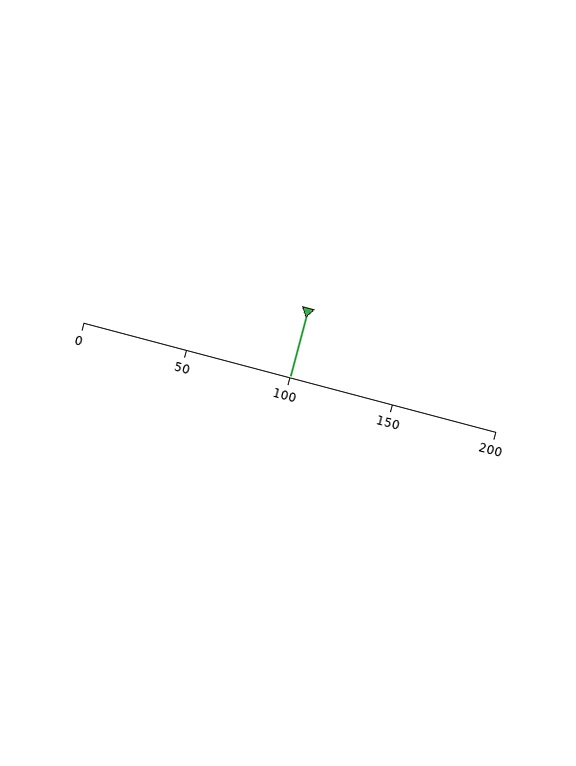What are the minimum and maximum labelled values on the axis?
The axis runs from 0 to 200.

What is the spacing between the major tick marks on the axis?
The major ticks are spaced 50 apart.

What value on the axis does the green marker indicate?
The marker indicates approximately 100.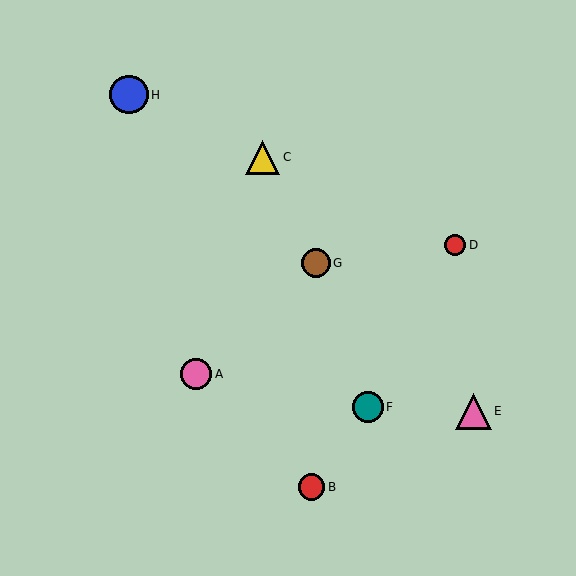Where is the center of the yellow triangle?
The center of the yellow triangle is at (263, 157).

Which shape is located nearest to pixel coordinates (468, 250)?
The red circle (labeled D) at (455, 245) is nearest to that location.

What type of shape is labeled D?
Shape D is a red circle.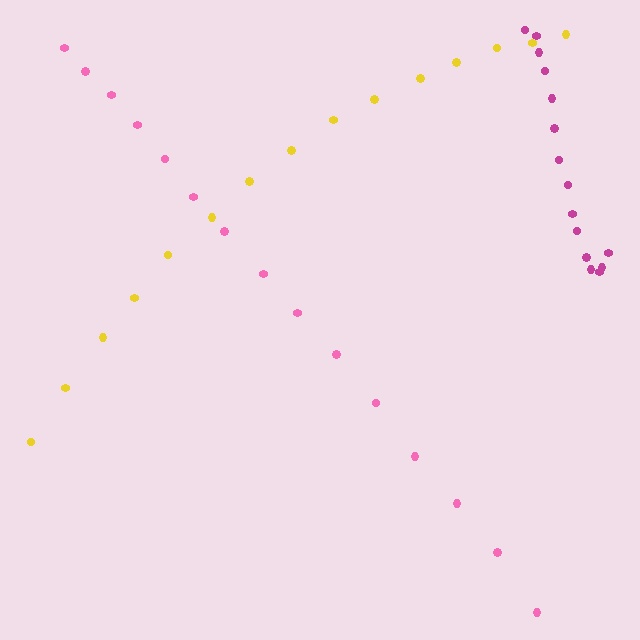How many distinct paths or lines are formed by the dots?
There are 3 distinct paths.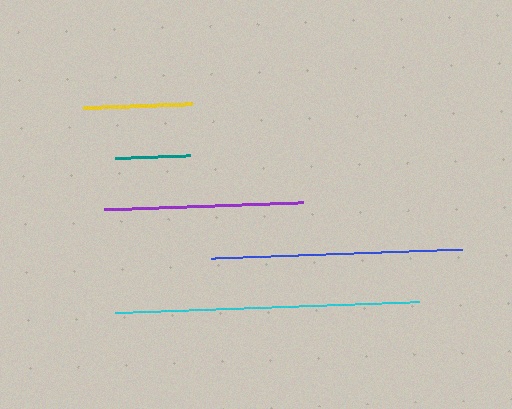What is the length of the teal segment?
The teal segment is approximately 75 pixels long.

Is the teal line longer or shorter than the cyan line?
The cyan line is longer than the teal line.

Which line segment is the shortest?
The teal line is the shortest at approximately 75 pixels.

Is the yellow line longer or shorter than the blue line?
The blue line is longer than the yellow line.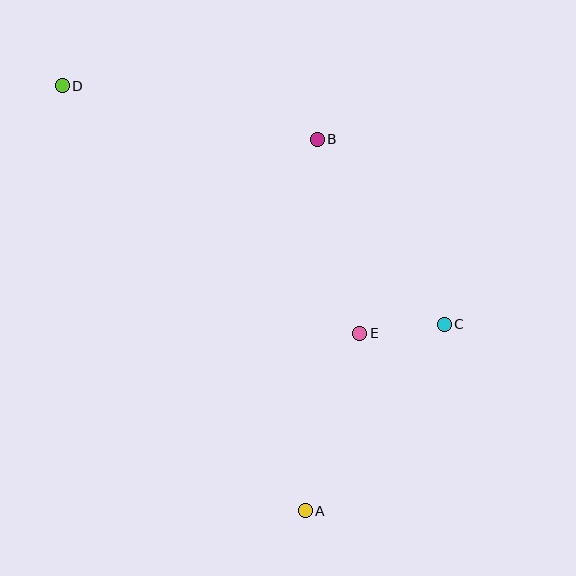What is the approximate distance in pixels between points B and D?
The distance between B and D is approximately 261 pixels.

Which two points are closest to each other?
Points C and E are closest to each other.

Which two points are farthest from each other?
Points A and D are farthest from each other.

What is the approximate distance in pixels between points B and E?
The distance between B and E is approximately 199 pixels.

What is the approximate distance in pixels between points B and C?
The distance between B and C is approximately 224 pixels.